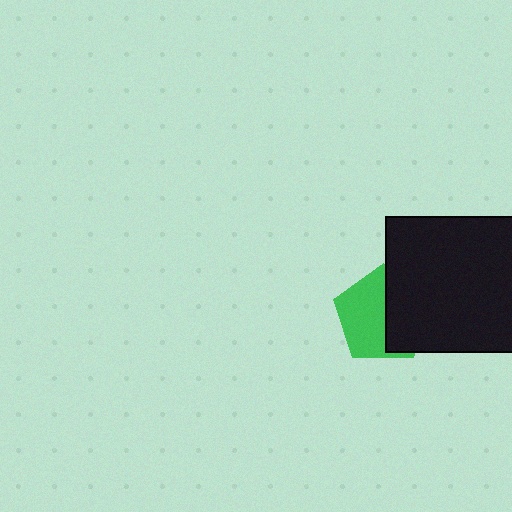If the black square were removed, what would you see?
You would see the complete green pentagon.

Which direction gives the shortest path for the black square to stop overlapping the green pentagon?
Moving right gives the shortest separation.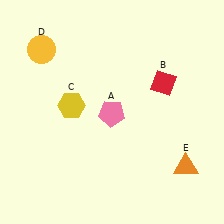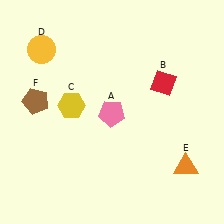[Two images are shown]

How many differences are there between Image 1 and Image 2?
There is 1 difference between the two images.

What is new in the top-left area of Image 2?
A brown pentagon (F) was added in the top-left area of Image 2.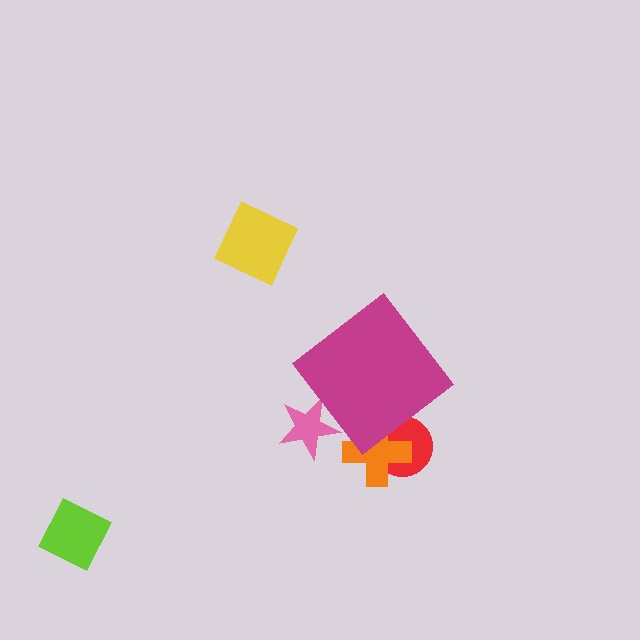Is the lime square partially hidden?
No, the lime square is fully visible.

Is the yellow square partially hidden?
No, the yellow square is fully visible.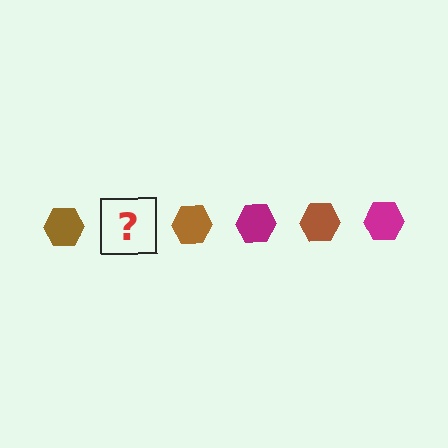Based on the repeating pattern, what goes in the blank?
The blank should be a magenta hexagon.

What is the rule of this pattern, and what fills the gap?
The rule is that the pattern cycles through brown, magenta hexagons. The gap should be filled with a magenta hexagon.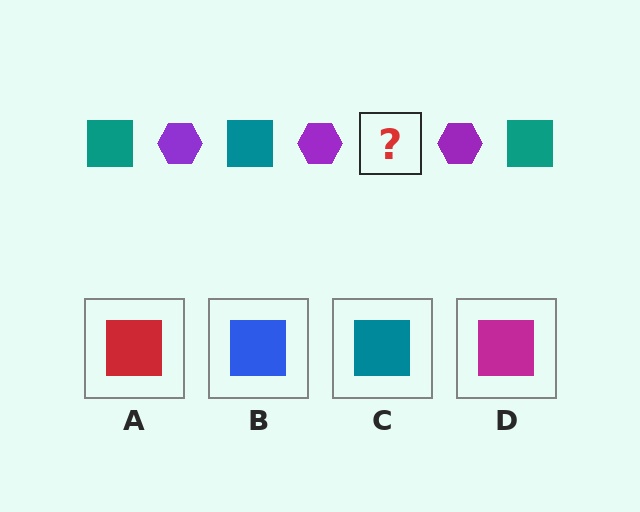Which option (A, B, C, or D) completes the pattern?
C.